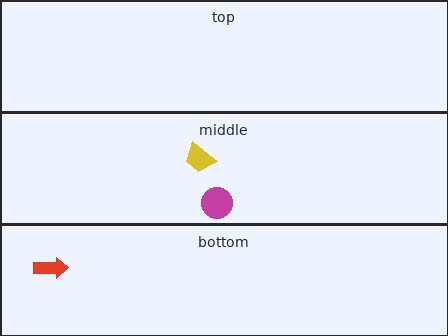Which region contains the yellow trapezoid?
The middle region.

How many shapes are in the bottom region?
1.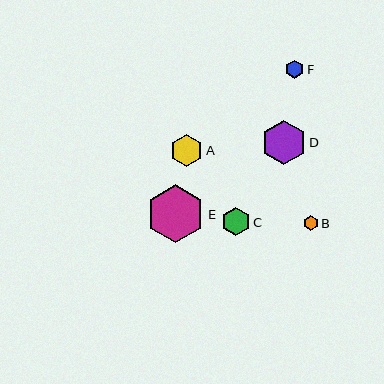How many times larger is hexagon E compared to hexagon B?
Hexagon E is approximately 3.9 times the size of hexagon B.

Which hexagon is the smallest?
Hexagon B is the smallest with a size of approximately 15 pixels.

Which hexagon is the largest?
Hexagon E is the largest with a size of approximately 58 pixels.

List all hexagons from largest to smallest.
From largest to smallest: E, D, A, C, F, B.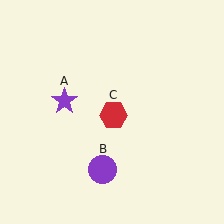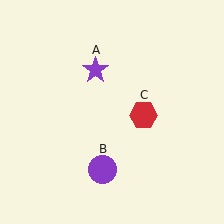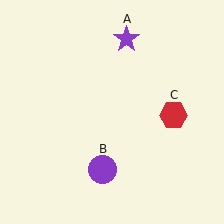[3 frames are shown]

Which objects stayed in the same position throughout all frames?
Purple circle (object B) remained stationary.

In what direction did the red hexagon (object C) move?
The red hexagon (object C) moved right.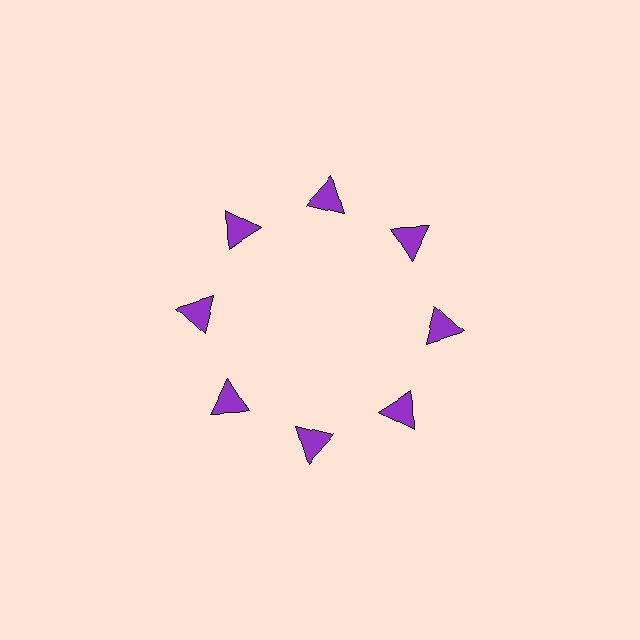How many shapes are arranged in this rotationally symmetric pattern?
There are 8 shapes, arranged in 8 groups of 1.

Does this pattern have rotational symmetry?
Yes, this pattern has 8-fold rotational symmetry. It looks the same after rotating 45 degrees around the center.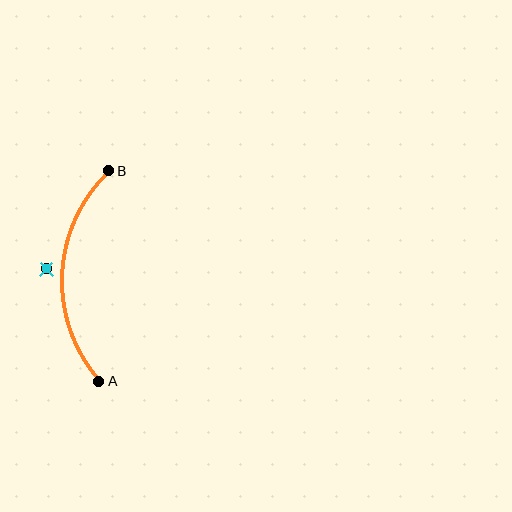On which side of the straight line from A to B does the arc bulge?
The arc bulges to the left of the straight line connecting A and B.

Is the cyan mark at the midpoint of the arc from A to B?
No — the cyan mark does not lie on the arc at all. It sits slightly outside the curve.